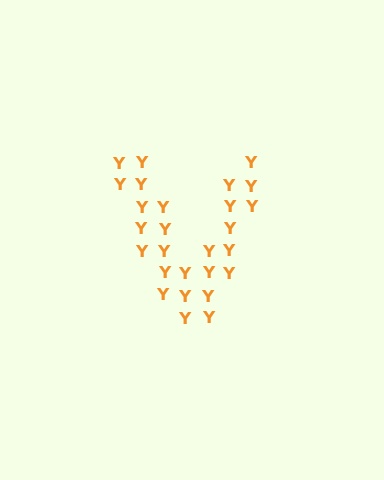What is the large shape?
The large shape is the letter V.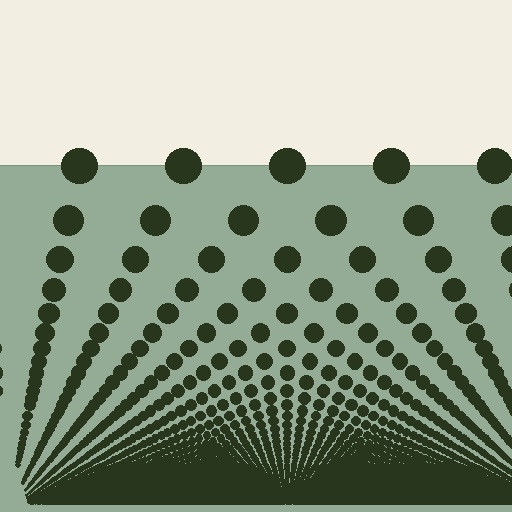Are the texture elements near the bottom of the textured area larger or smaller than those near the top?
Smaller. The gradient is inverted — elements near the bottom are smaller and denser.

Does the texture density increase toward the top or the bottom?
Density increases toward the bottom.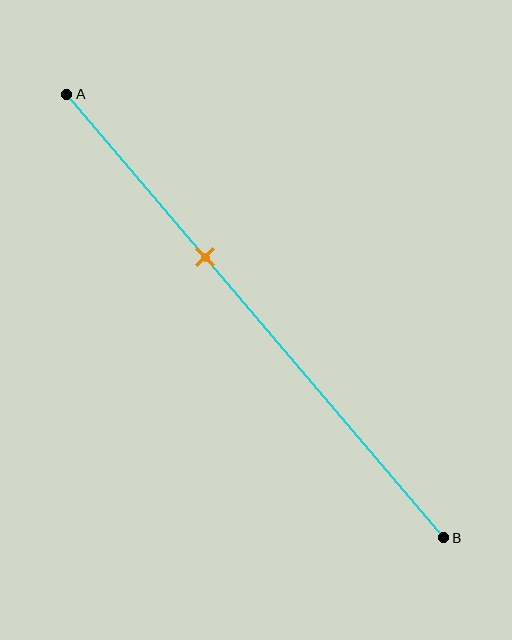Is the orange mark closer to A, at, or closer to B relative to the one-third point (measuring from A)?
The orange mark is closer to point B than the one-third point of segment AB.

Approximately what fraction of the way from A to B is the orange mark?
The orange mark is approximately 35% of the way from A to B.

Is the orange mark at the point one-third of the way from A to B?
No, the mark is at about 35% from A, not at the 33% one-third point.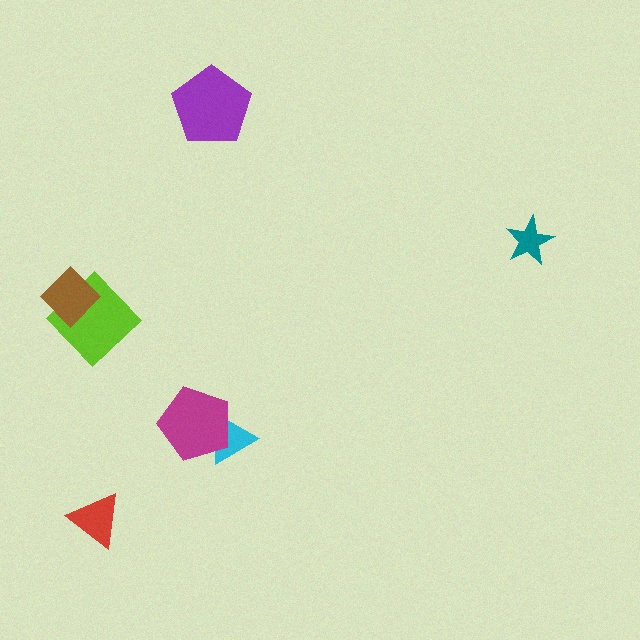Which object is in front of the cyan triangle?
The magenta pentagon is in front of the cyan triangle.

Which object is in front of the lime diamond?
The brown diamond is in front of the lime diamond.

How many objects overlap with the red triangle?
0 objects overlap with the red triangle.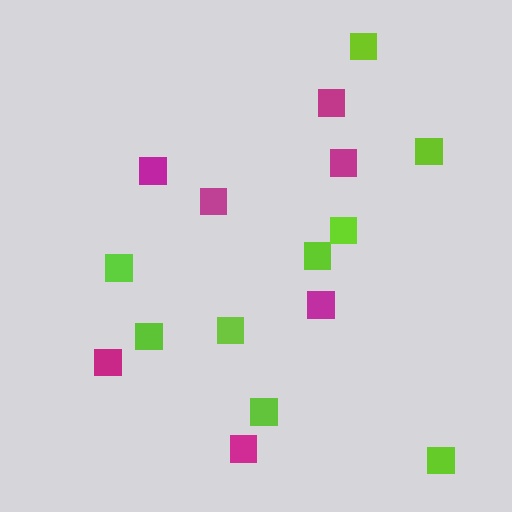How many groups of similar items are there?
There are 2 groups: one group of lime squares (9) and one group of magenta squares (7).